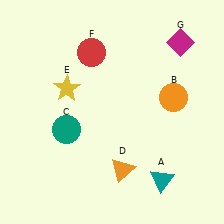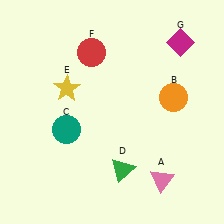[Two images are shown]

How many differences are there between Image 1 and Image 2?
There are 2 differences between the two images.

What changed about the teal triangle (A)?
In Image 1, A is teal. In Image 2, it changed to pink.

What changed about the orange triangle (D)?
In Image 1, D is orange. In Image 2, it changed to green.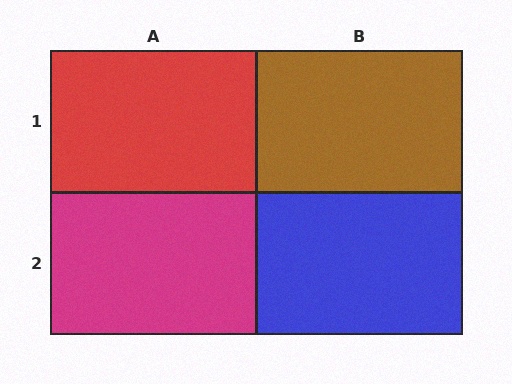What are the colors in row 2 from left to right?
Magenta, blue.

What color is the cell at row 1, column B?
Brown.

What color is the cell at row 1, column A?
Red.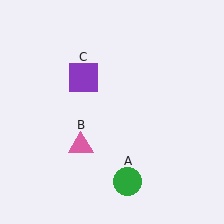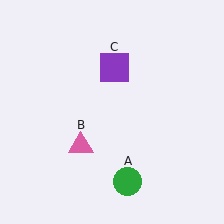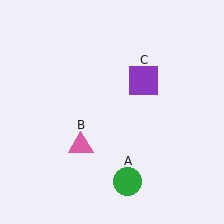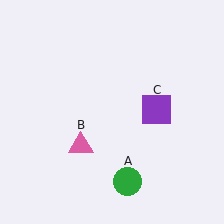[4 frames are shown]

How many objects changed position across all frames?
1 object changed position: purple square (object C).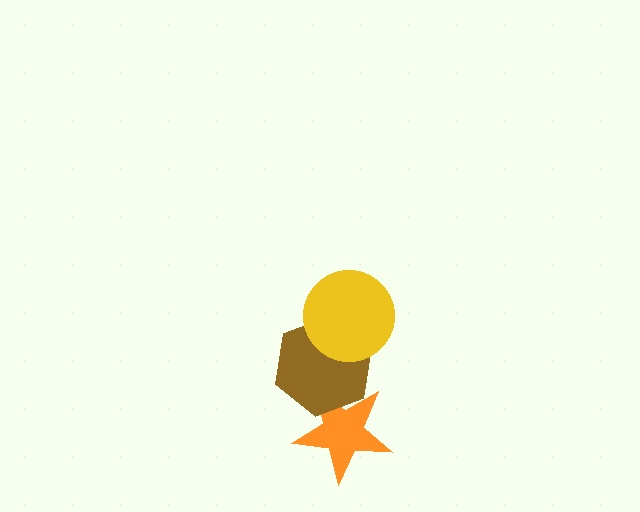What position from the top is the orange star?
The orange star is 3rd from the top.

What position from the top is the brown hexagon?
The brown hexagon is 2nd from the top.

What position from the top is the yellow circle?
The yellow circle is 1st from the top.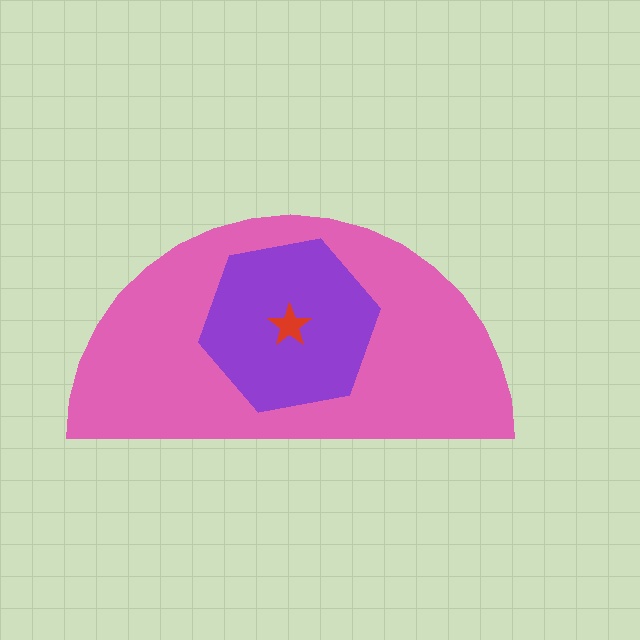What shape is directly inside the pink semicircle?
The purple hexagon.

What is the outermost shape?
The pink semicircle.